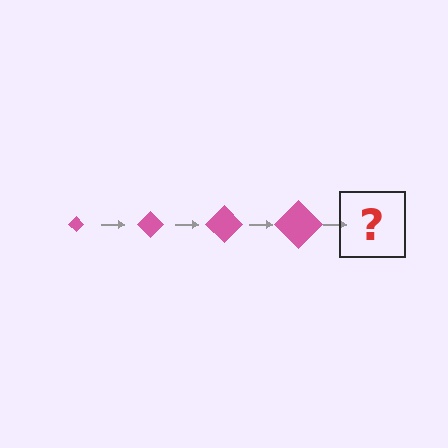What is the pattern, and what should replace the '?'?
The pattern is that the diamond gets progressively larger each step. The '?' should be a pink diamond, larger than the previous one.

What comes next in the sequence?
The next element should be a pink diamond, larger than the previous one.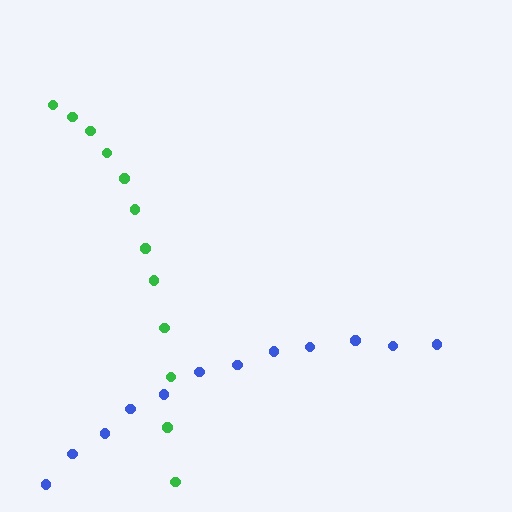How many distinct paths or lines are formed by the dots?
There are 2 distinct paths.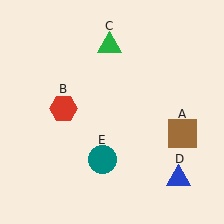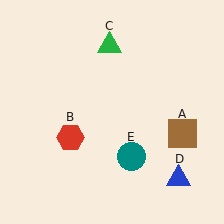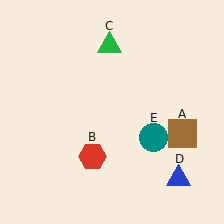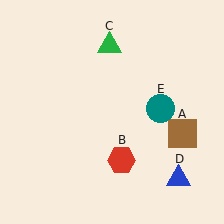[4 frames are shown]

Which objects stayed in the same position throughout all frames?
Brown square (object A) and green triangle (object C) and blue triangle (object D) remained stationary.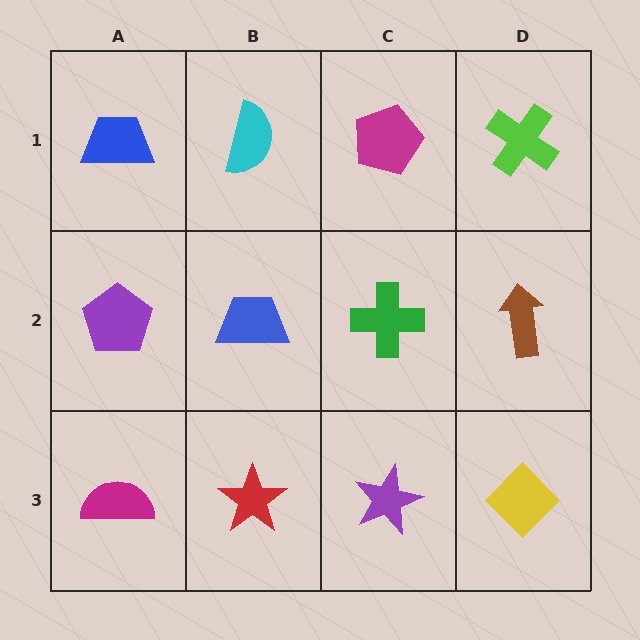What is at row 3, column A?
A magenta semicircle.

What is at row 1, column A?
A blue trapezoid.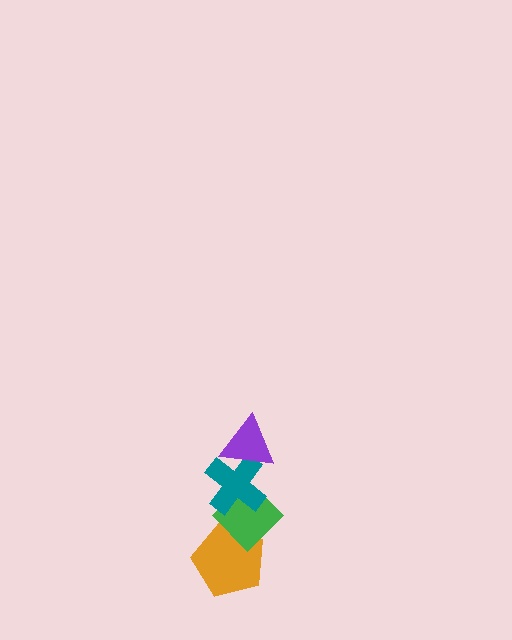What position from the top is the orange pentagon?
The orange pentagon is 4th from the top.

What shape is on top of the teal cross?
The purple triangle is on top of the teal cross.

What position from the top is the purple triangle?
The purple triangle is 1st from the top.